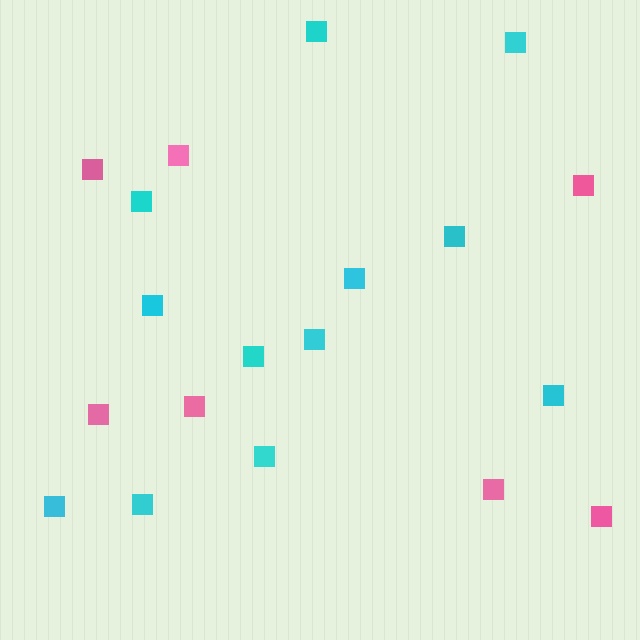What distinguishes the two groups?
There are 2 groups: one group of cyan squares (12) and one group of pink squares (7).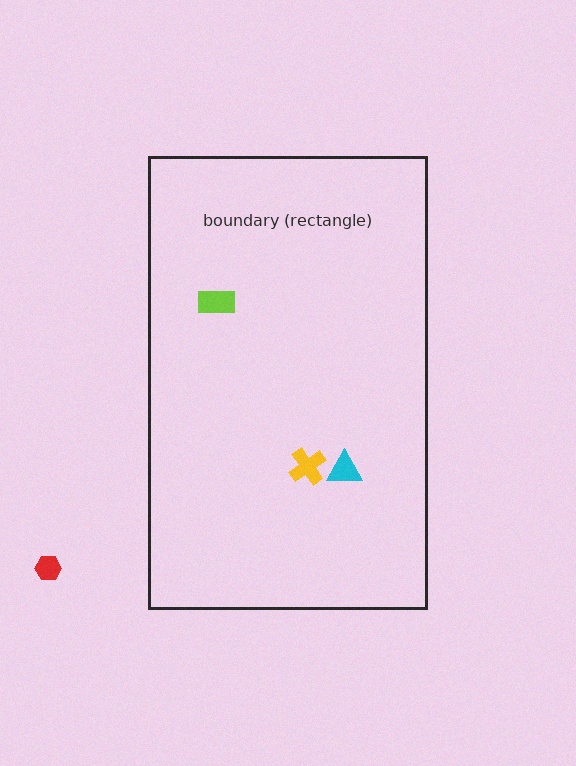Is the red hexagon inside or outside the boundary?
Outside.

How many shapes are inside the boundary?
3 inside, 1 outside.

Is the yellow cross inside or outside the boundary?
Inside.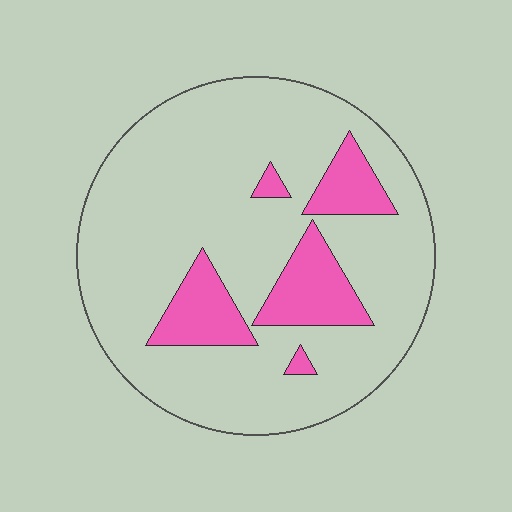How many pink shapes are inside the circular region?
5.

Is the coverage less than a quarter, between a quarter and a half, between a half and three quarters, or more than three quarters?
Less than a quarter.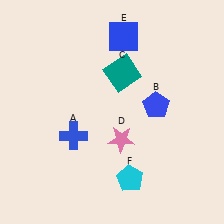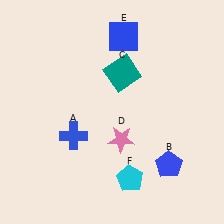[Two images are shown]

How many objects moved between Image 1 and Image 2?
1 object moved between the two images.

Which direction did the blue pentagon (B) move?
The blue pentagon (B) moved down.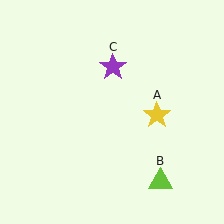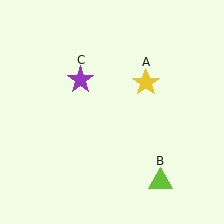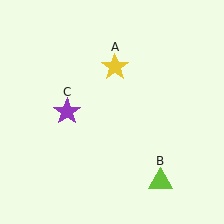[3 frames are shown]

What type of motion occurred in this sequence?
The yellow star (object A), purple star (object C) rotated counterclockwise around the center of the scene.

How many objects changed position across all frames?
2 objects changed position: yellow star (object A), purple star (object C).